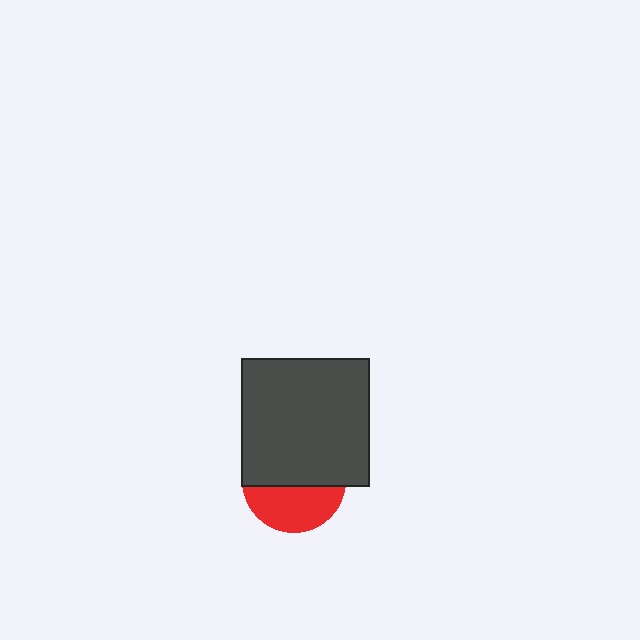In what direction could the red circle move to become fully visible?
The red circle could move down. That would shift it out from behind the dark gray square entirely.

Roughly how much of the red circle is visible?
A small part of it is visible (roughly 42%).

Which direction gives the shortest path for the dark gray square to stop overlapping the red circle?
Moving up gives the shortest separation.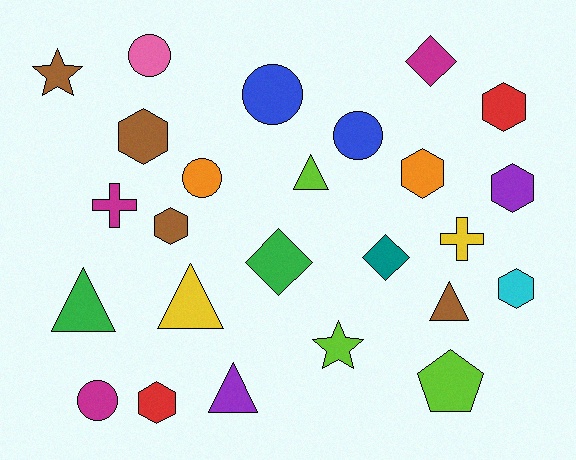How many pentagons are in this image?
There is 1 pentagon.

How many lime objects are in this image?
There are 3 lime objects.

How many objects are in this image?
There are 25 objects.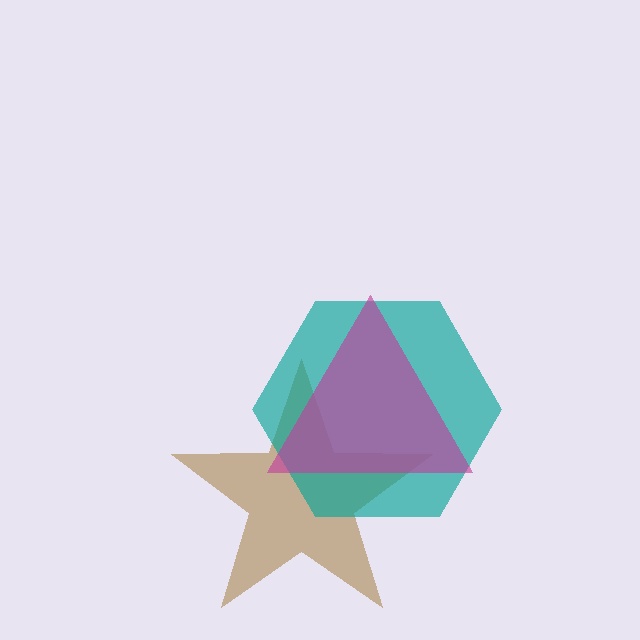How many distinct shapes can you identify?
There are 3 distinct shapes: a brown star, a teal hexagon, a magenta triangle.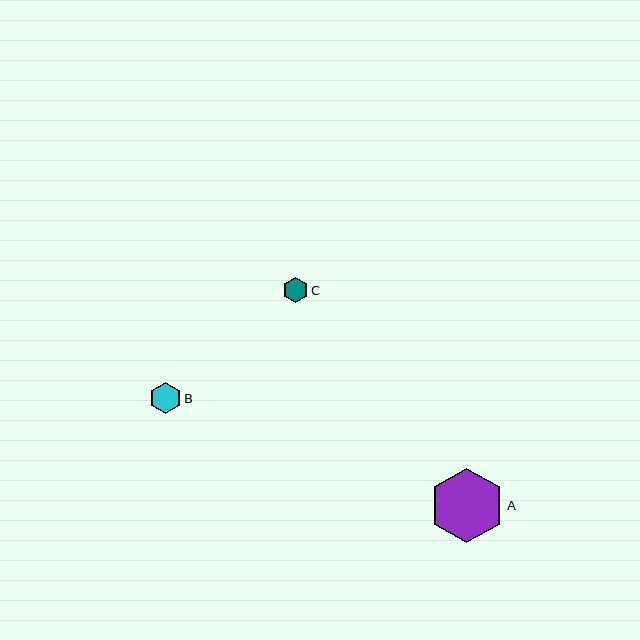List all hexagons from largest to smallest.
From largest to smallest: A, B, C.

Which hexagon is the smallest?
Hexagon C is the smallest with a size of approximately 25 pixels.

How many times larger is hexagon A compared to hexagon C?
Hexagon A is approximately 2.9 times the size of hexagon C.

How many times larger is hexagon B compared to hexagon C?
Hexagon B is approximately 1.2 times the size of hexagon C.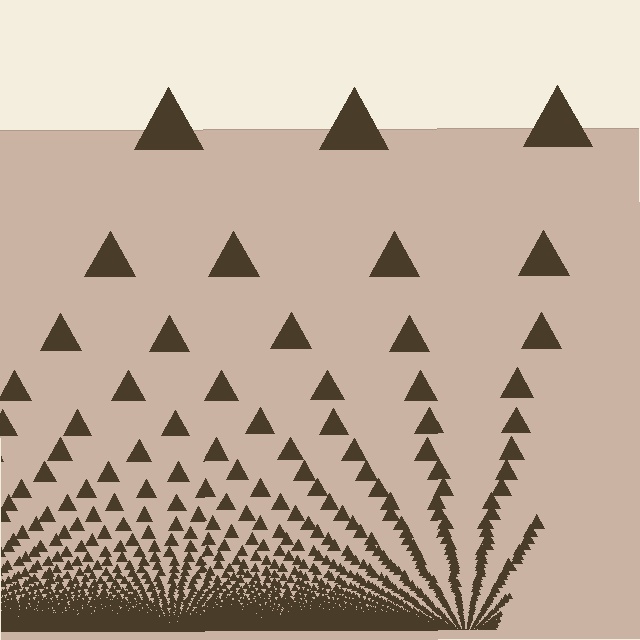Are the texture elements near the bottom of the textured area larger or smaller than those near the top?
Smaller. The gradient is inverted — elements near the bottom are smaller and denser.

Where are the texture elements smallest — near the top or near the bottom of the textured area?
Near the bottom.